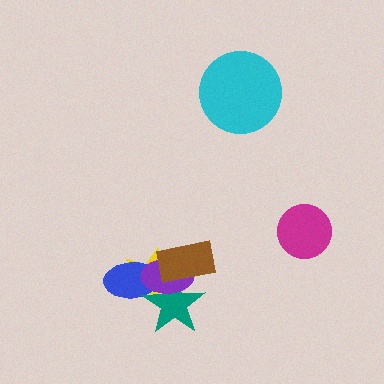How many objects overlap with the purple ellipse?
4 objects overlap with the purple ellipse.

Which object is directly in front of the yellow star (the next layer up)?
The blue ellipse is directly in front of the yellow star.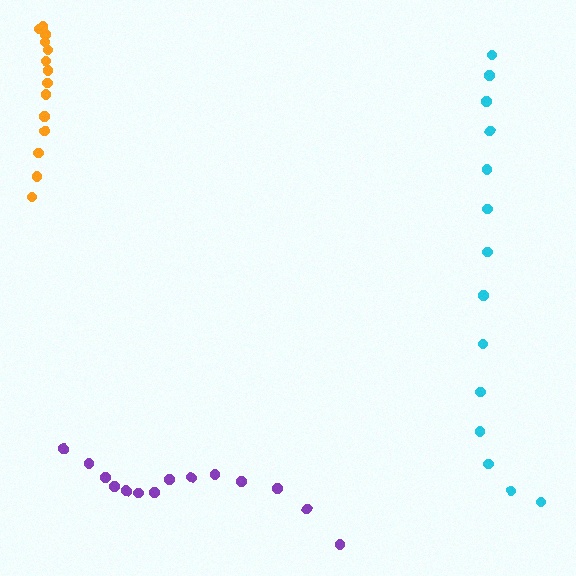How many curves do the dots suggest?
There are 3 distinct paths.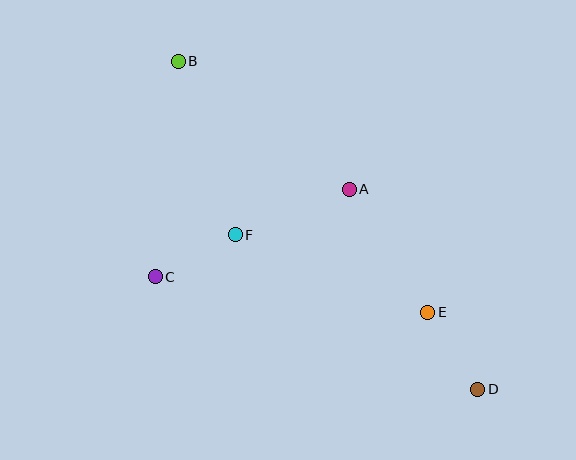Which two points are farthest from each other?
Points B and D are farthest from each other.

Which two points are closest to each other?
Points C and F are closest to each other.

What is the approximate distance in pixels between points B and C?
The distance between B and C is approximately 217 pixels.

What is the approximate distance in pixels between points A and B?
The distance between A and B is approximately 214 pixels.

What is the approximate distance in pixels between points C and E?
The distance between C and E is approximately 275 pixels.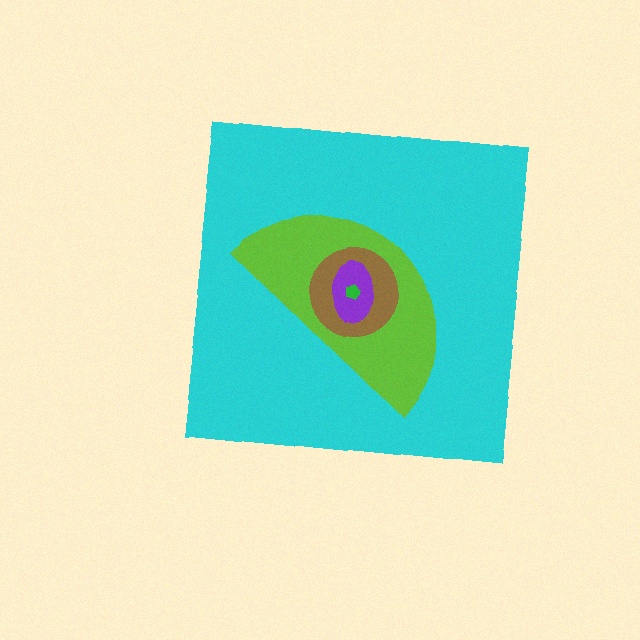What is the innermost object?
The green pentagon.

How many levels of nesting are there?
5.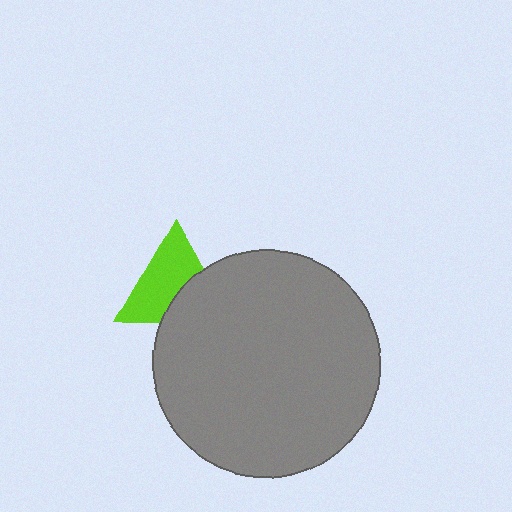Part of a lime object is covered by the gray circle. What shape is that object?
It is a triangle.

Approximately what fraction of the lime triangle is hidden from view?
Roughly 37% of the lime triangle is hidden behind the gray circle.